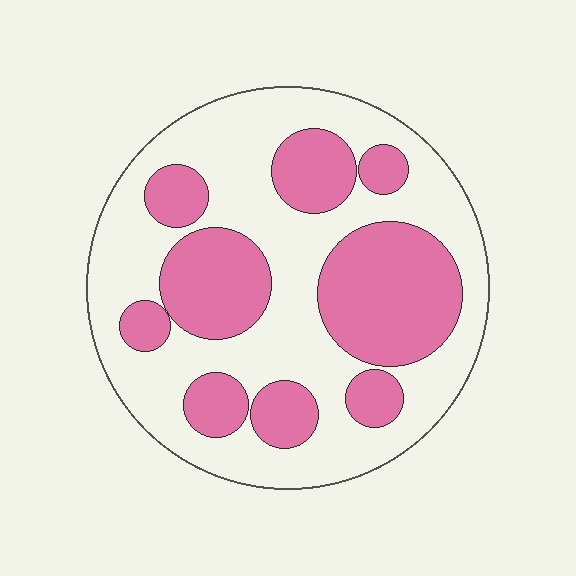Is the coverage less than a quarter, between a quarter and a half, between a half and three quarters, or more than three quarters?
Between a quarter and a half.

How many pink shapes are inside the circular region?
9.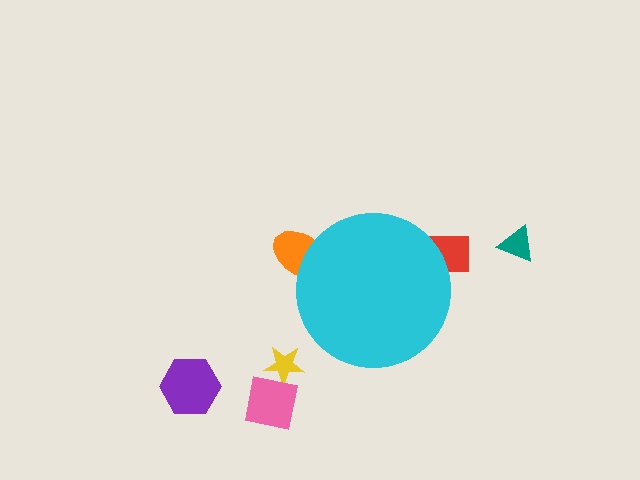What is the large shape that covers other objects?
A cyan circle.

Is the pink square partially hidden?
No, the pink square is fully visible.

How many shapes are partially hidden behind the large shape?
2 shapes are partially hidden.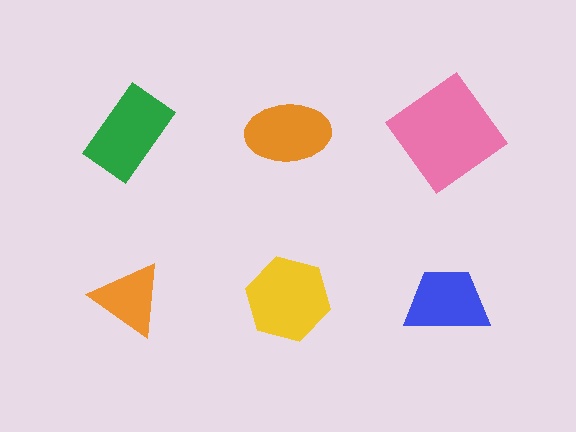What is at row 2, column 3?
A blue trapezoid.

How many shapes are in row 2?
3 shapes.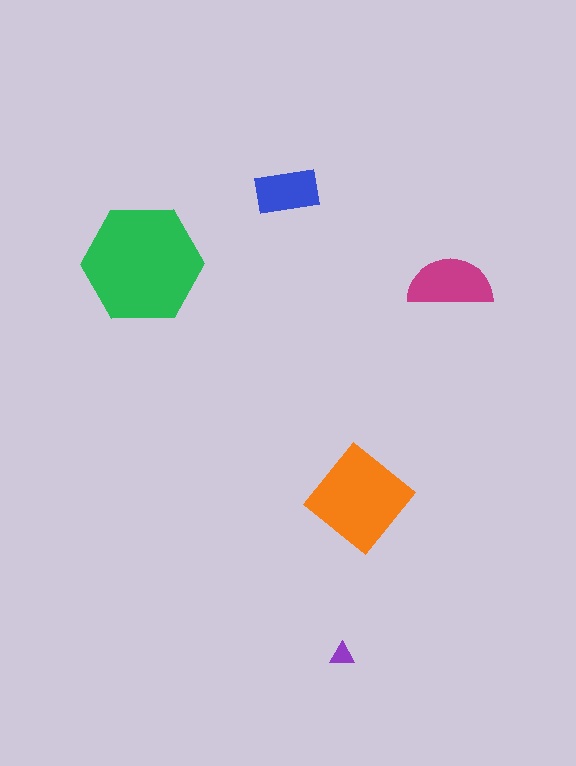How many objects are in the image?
There are 5 objects in the image.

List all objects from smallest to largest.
The purple triangle, the blue rectangle, the magenta semicircle, the orange diamond, the green hexagon.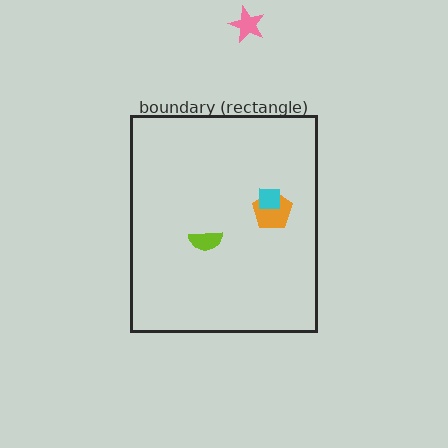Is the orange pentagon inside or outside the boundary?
Inside.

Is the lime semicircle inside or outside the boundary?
Inside.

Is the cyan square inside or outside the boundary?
Inside.